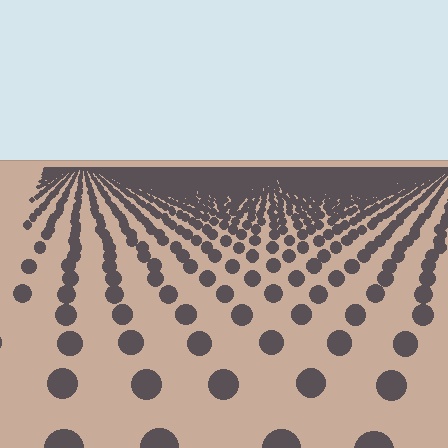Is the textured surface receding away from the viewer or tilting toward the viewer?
The surface is receding away from the viewer. Texture elements get smaller and denser toward the top.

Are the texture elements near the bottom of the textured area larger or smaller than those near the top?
Larger. Near the bottom, elements are closer to the viewer and appear at a bigger on-screen size.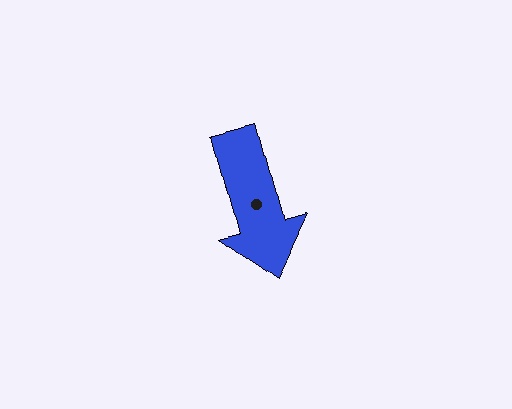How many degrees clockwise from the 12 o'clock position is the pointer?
Approximately 165 degrees.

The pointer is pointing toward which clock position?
Roughly 6 o'clock.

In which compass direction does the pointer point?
South.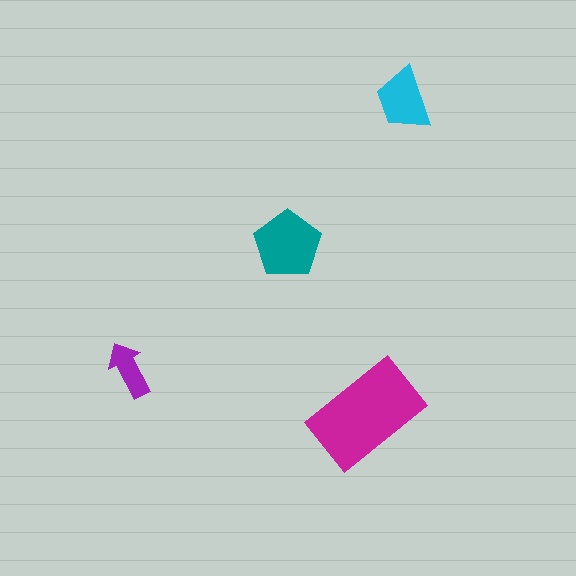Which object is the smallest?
The purple arrow.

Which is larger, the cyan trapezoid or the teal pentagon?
The teal pentagon.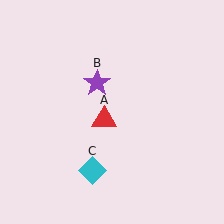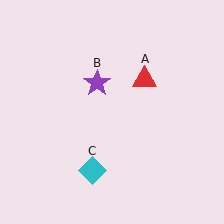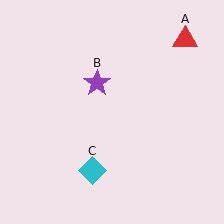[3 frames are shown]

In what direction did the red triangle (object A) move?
The red triangle (object A) moved up and to the right.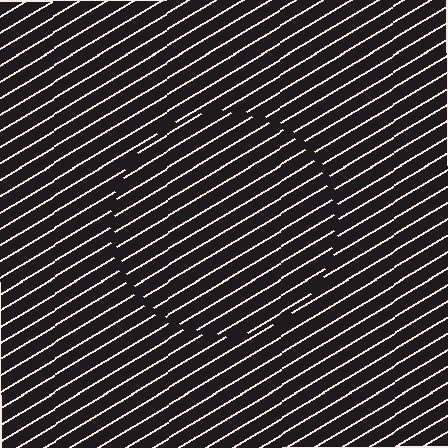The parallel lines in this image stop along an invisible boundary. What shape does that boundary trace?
An illusory circle. The interior of the shape contains the same grating, shifted by half a period — the contour is defined by the phase discontinuity where line-ends from the inner and outer gratings abut.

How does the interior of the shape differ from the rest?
The interior of the shape contains the same grating, shifted by half a period — the contour is defined by the phase discontinuity where line-ends from the inner and outer gratings abut.